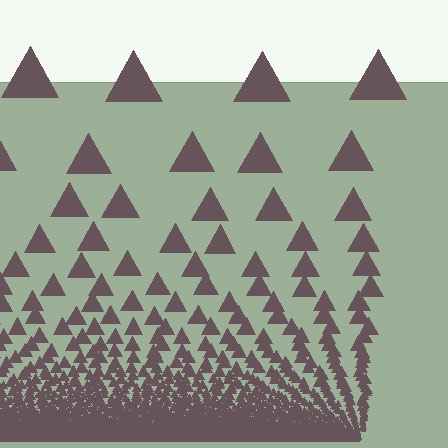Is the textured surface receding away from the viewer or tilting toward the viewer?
The surface appears to tilt toward the viewer. Texture elements get larger and sparser toward the top.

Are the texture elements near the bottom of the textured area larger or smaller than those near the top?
Smaller. The gradient is inverted — elements near the bottom are smaller and denser.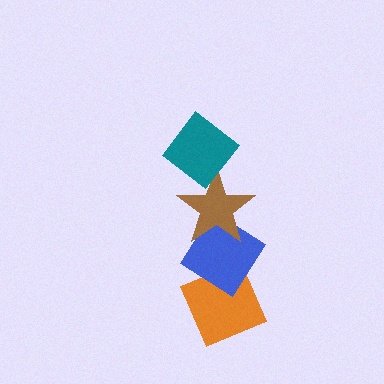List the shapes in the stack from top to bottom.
From top to bottom: the teal diamond, the brown star, the blue diamond, the orange diamond.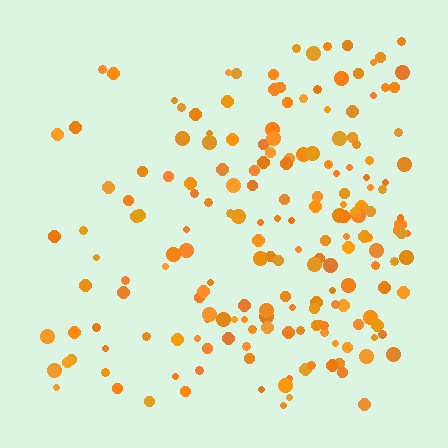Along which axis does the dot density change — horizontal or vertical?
Horizontal.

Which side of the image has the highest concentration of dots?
The right.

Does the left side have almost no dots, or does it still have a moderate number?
Still a moderate number, just noticeably fewer than the right.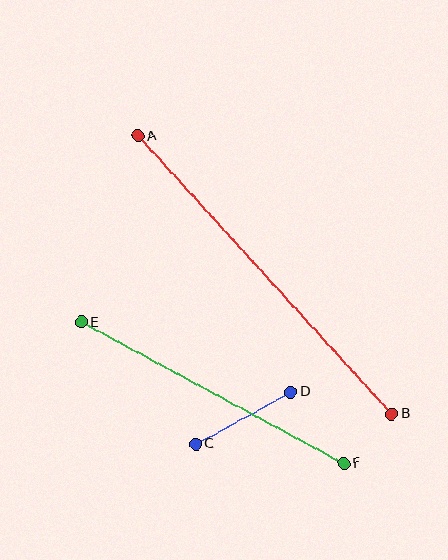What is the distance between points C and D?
The distance is approximately 108 pixels.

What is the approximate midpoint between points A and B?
The midpoint is at approximately (265, 275) pixels.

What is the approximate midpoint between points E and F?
The midpoint is at approximately (213, 393) pixels.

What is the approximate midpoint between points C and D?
The midpoint is at approximately (243, 418) pixels.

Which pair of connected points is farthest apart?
Points A and B are farthest apart.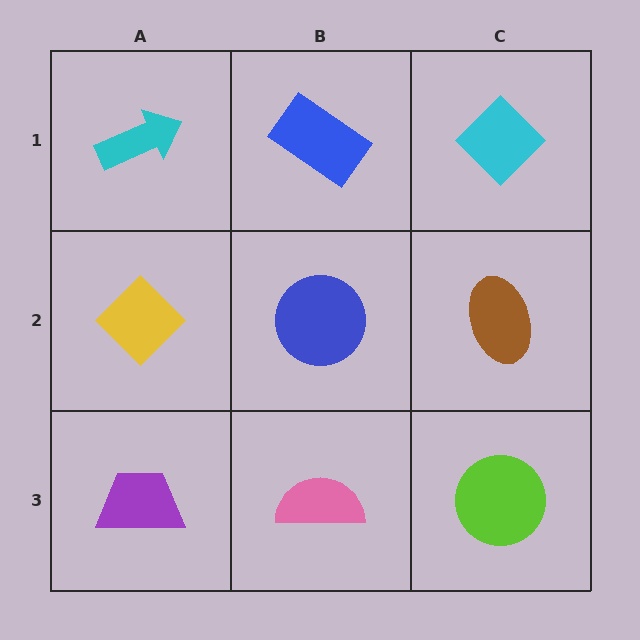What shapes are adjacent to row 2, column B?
A blue rectangle (row 1, column B), a pink semicircle (row 3, column B), a yellow diamond (row 2, column A), a brown ellipse (row 2, column C).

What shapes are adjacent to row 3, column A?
A yellow diamond (row 2, column A), a pink semicircle (row 3, column B).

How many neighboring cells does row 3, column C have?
2.